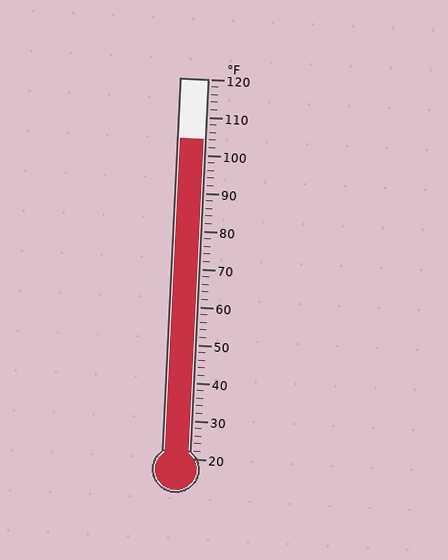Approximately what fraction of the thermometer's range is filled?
The thermometer is filled to approximately 85% of its range.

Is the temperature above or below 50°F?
The temperature is above 50°F.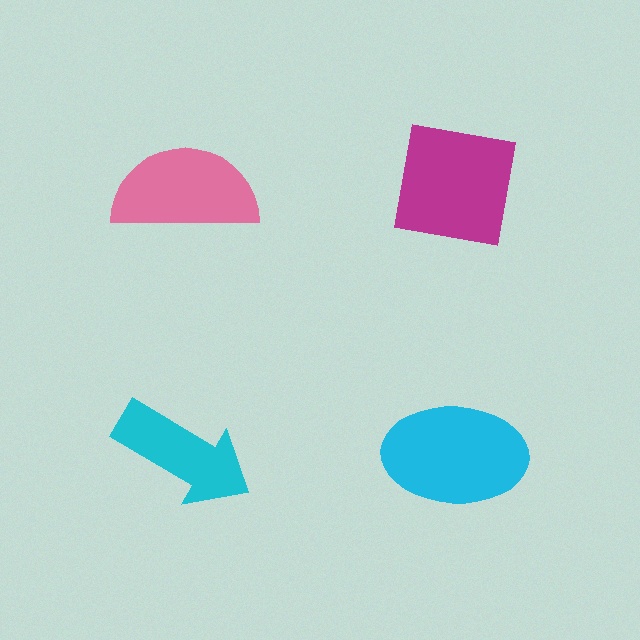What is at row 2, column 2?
A cyan ellipse.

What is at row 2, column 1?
A cyan arrow.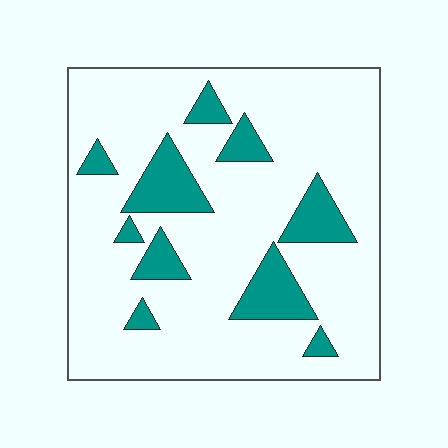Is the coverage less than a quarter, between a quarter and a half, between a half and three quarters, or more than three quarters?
Less than a quarter.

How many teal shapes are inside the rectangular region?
10.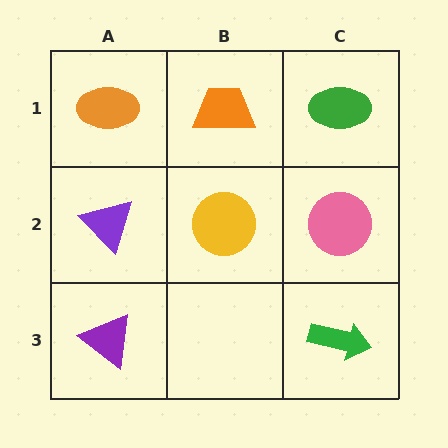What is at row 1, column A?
An orange ellipse.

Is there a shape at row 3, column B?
No, that cell is empty.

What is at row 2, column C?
A pink circle.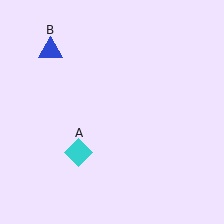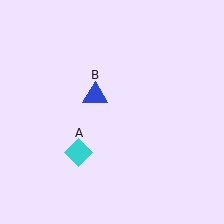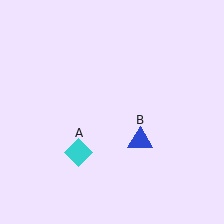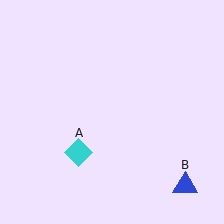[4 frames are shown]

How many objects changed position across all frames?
1 object changed position: blue triangle (object B).